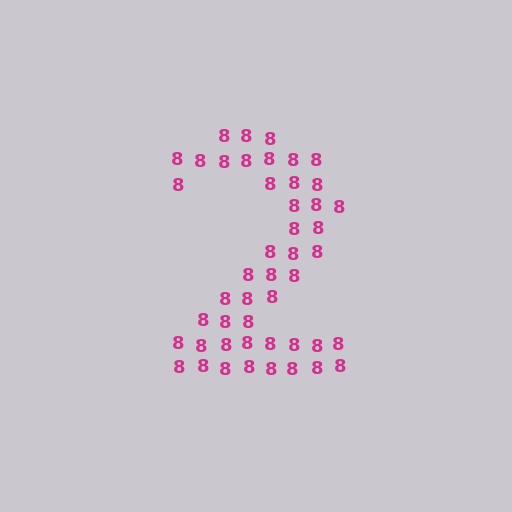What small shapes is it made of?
It is made of small digit 8's.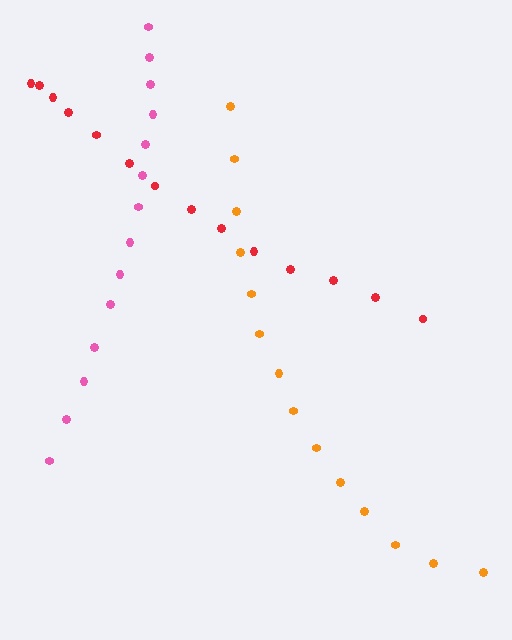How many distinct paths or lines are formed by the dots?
There are 3 distinct paths.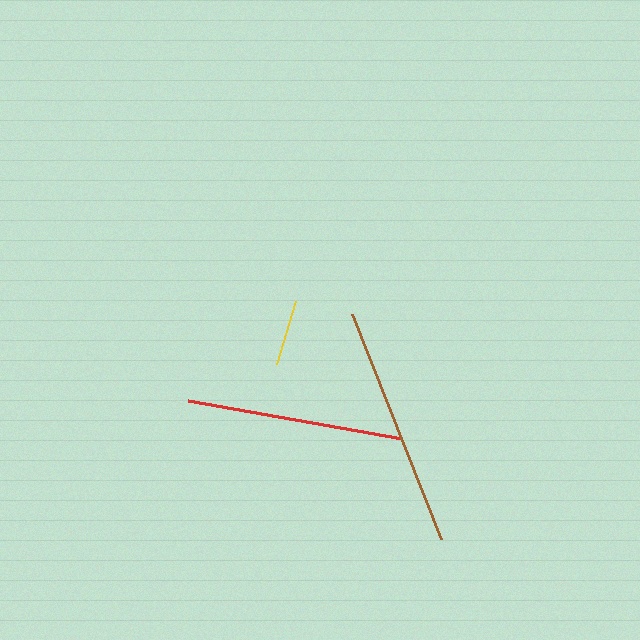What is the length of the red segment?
The red segment is approximately 217 pixels long.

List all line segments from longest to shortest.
From longest to shortest: brown, red, yellow.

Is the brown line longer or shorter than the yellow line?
The brown line is longer than the yellow line.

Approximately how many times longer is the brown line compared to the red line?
The brown line is approximately 1.1 times the length of the red line.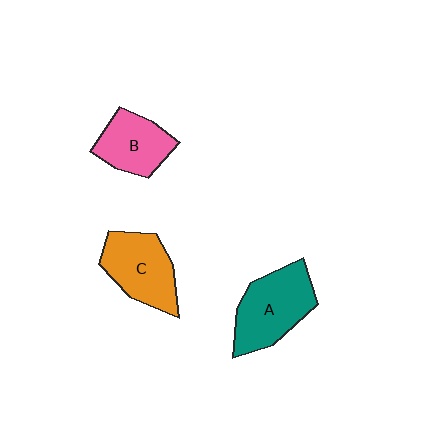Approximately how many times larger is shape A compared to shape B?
Approximately 1.4 times.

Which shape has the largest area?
Shape A (teal).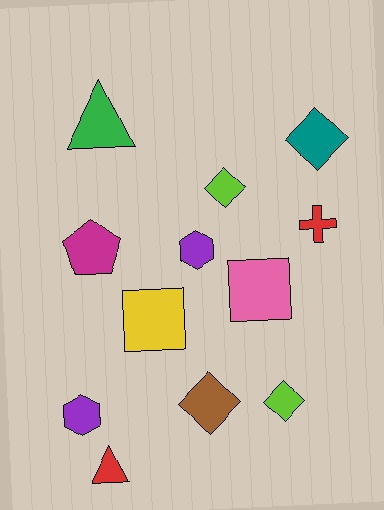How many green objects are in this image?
There is 1 green object.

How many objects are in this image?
There are 12 objects.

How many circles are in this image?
There are no circles.